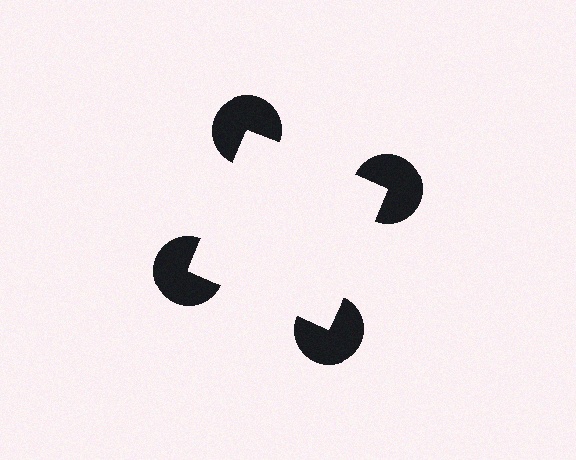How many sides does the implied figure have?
4 sides.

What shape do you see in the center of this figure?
An illusory square — its edges are inferred from the aligned wedge cuts in the pac-man discs, not physically drawn.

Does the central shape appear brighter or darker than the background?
It typically appears slightly brighter than the background, even though no actual brightness change is drawn.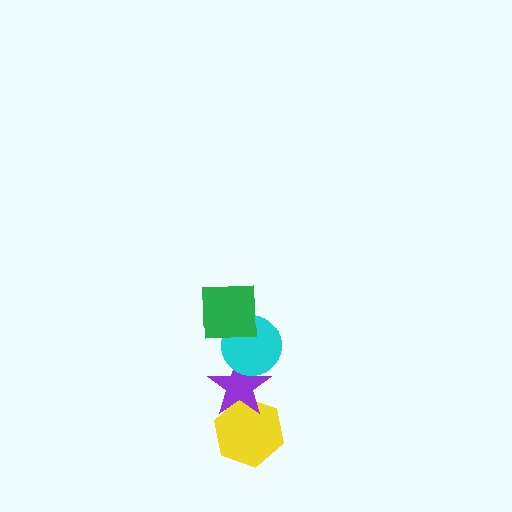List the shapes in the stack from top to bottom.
From top to bottom: the green square, the cyan circle, the purple star, the yellow hexagon.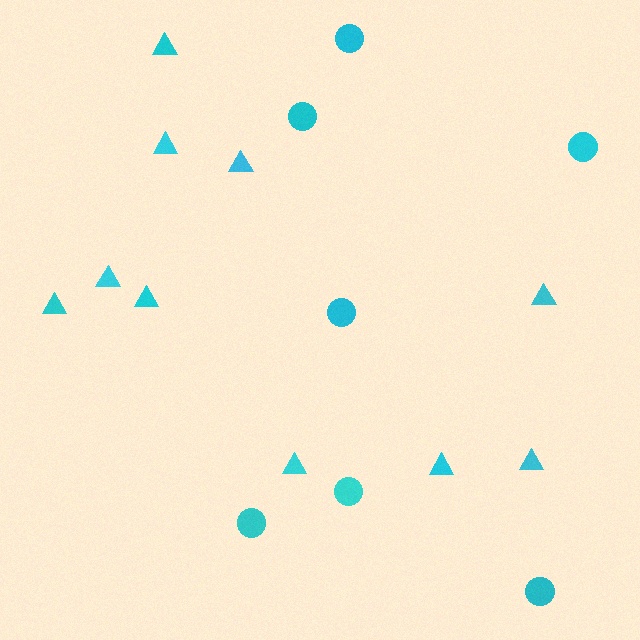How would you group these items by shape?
There are 2 groups: one group of triangles (10) and one group of circles (7).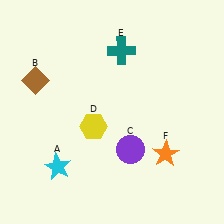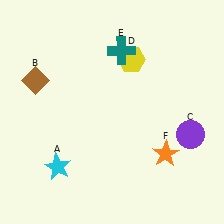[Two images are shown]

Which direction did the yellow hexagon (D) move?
The yellow hexagon (D) moved up.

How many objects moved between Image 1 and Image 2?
2 objects moved between the two images.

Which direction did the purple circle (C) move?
The purple circle (C) moved right.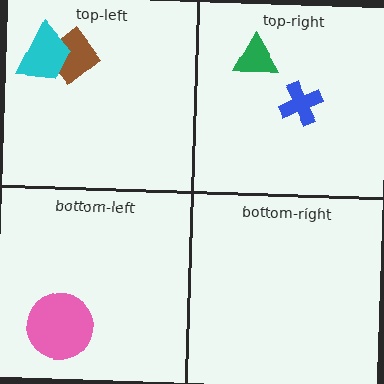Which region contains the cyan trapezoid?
The top-left region.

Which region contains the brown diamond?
The top-left region.